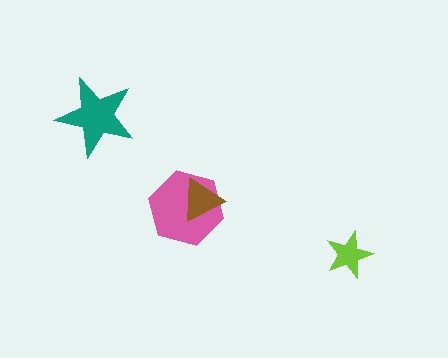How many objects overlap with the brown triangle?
1 object overlaps with the brown triangle.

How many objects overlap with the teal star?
0 objects overlap with the teal star.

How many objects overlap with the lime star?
0 objects overlap with the lime star.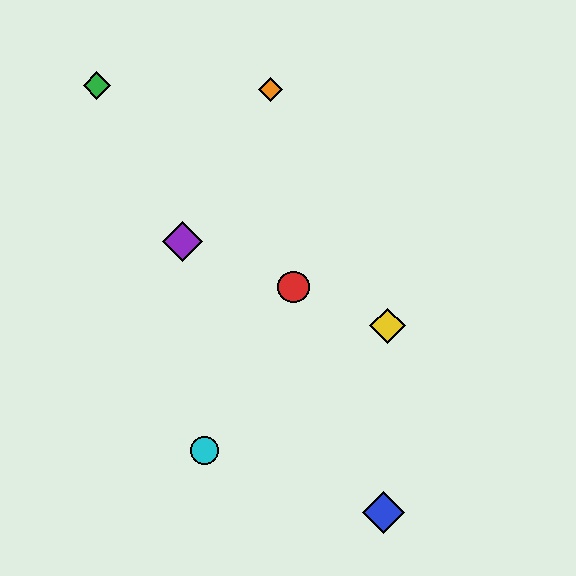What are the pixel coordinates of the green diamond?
The green diamond is at (97, 86).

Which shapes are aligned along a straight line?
The red circle, the yellow diamond, the purple diamond are aligned along a straight line.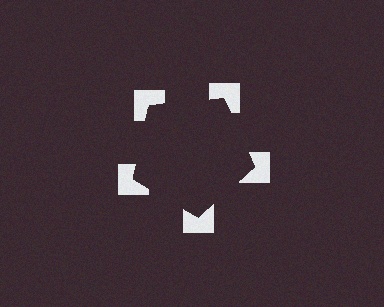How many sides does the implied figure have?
5 sides.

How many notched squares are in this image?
There are 5 — one at each vertex of the illusory pentagon.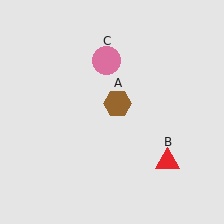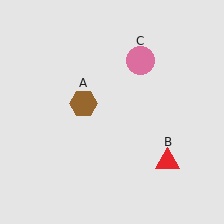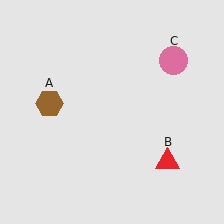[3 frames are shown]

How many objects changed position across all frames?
2 objects changed position: brown hexagon (object A), pink circle (object C).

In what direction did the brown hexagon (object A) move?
The brown hexagon (object A) moved left.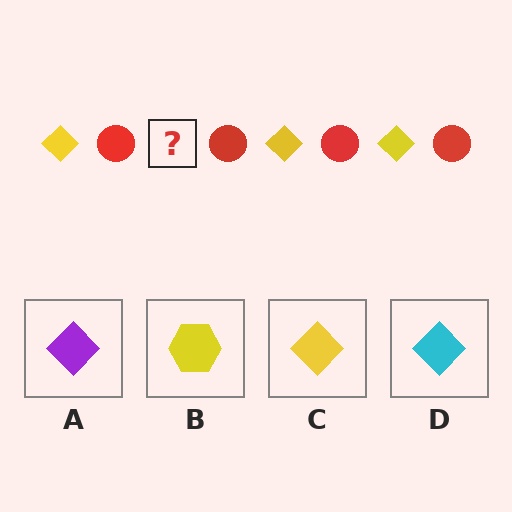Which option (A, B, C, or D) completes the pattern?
C.